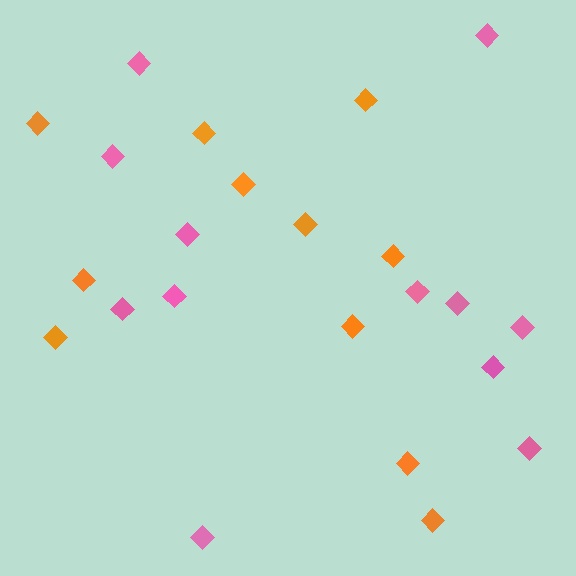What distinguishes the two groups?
There are 2 groups: one group of pink diamonds (12) and one group of orange diamonds (11).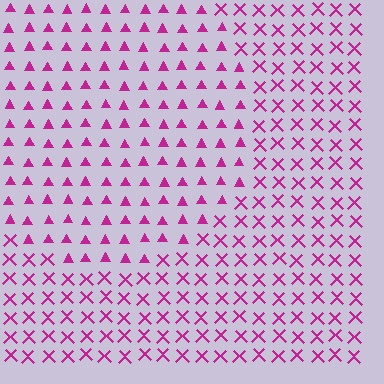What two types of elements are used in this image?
The image uses triangles inside the circle region and X marks outside it.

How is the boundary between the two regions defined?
The boundary is defined by a change in element shape: triangles inside vs. X marks outside. All elements share the same color and spacing.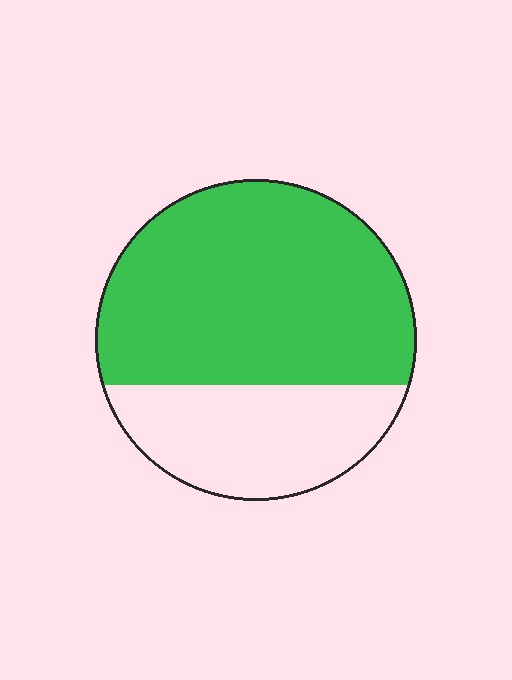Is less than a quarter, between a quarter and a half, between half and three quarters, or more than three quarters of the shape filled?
Between half and three quarters.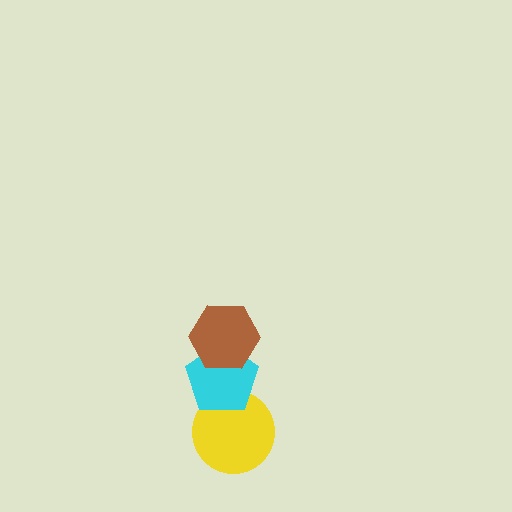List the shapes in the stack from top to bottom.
From top to bottom: the brown hexagon, the cyan pentagon, the yellow circle.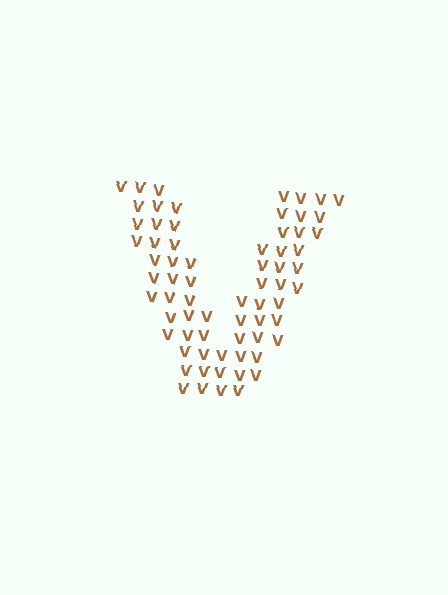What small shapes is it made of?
It is made of small letter V's.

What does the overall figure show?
The overall figure shows the letter V.